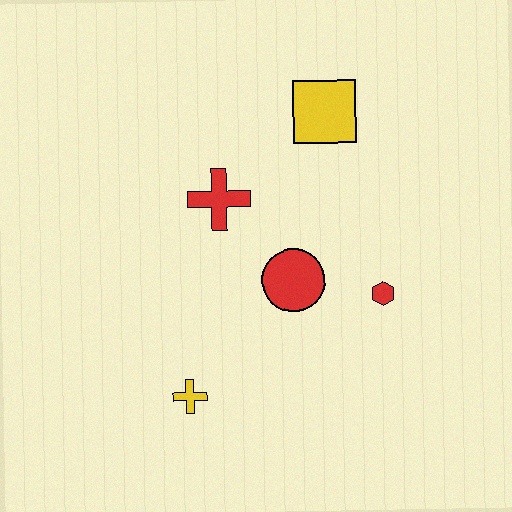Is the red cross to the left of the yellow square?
Yes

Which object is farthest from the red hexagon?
The yellow cross is farthest from the red hexagon.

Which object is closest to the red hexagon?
The red circle is closest to the red hexagon.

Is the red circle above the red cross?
No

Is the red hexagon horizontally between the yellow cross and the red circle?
No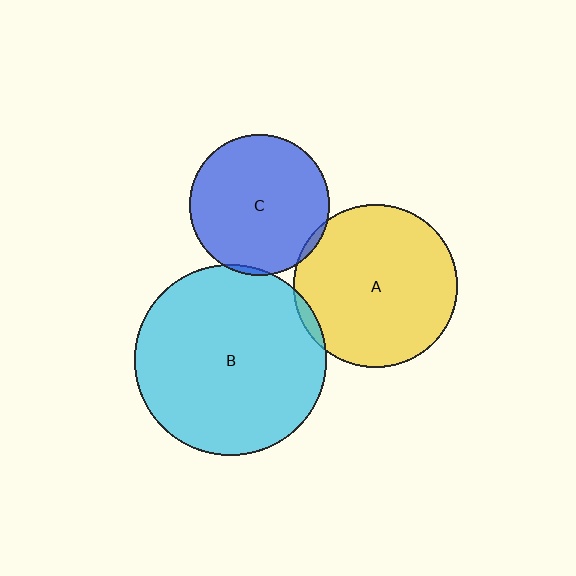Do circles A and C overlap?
Yes.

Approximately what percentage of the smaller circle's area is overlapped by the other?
Approximately 5%.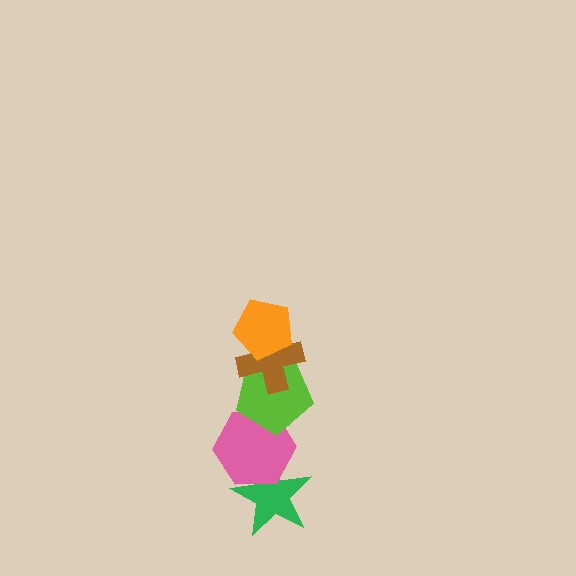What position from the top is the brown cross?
The brown cross is 2nd from the top.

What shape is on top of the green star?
The pink hexagon is on top of the green star.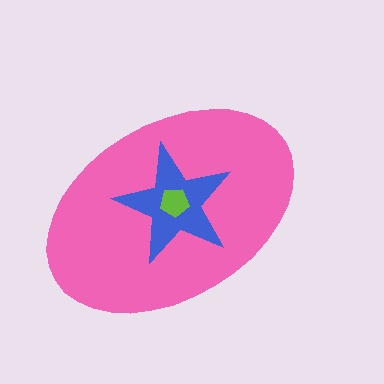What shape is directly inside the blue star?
The lime pentagon.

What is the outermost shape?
The pink ellipse.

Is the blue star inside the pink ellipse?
Yes.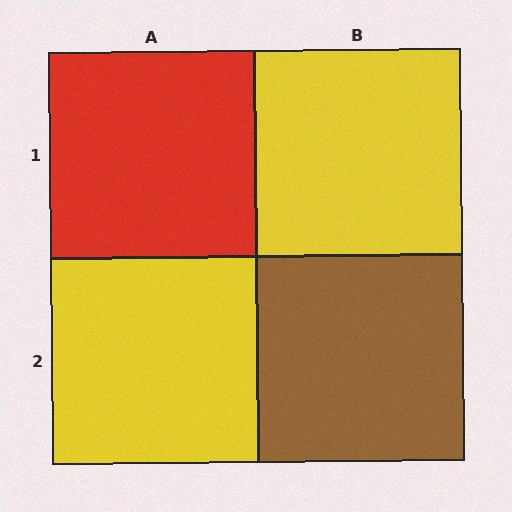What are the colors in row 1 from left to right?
Red, yellow.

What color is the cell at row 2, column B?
Brown.